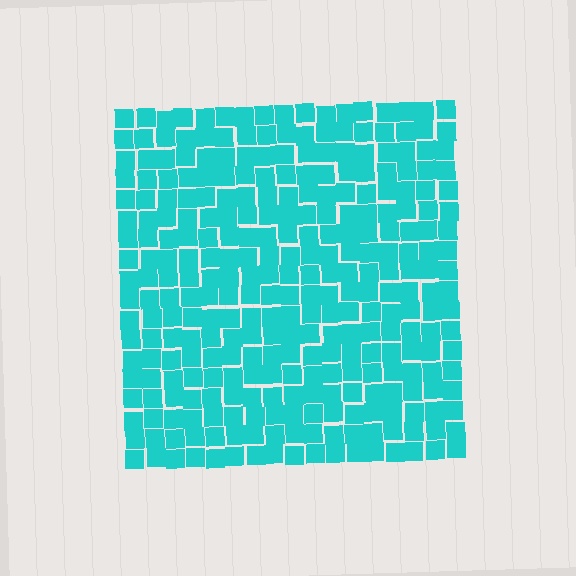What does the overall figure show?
The overall figure shows a square.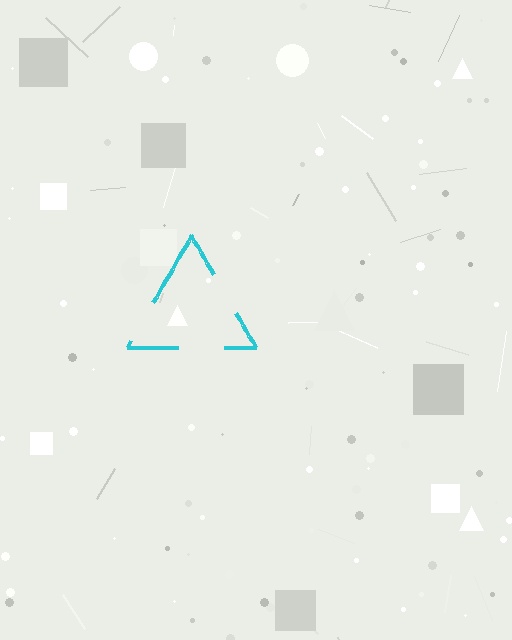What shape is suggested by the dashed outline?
The dashed outline suggests a triangle.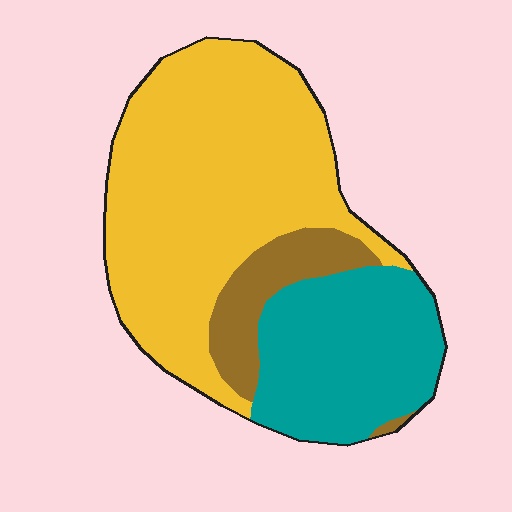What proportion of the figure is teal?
Teal takes up between a sixth and a third of the figure.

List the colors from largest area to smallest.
From largest to smallest: yellow, teal, brown.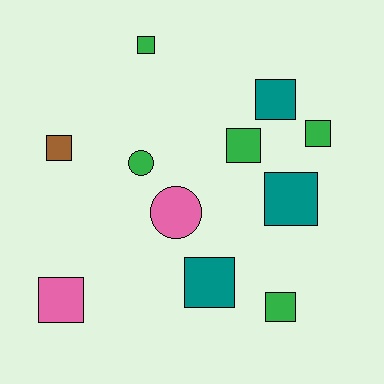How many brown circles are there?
There are no brown circles.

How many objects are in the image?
There are 11 objects.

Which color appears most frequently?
Green, with 5 objects.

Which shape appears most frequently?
Square, with 9 objects.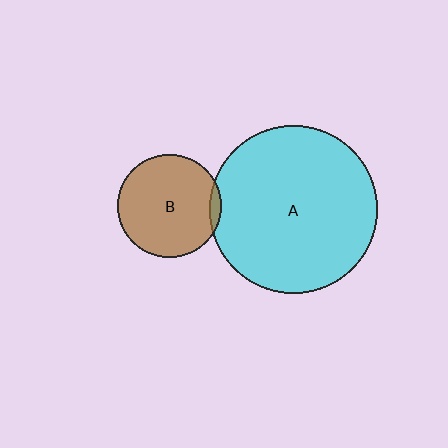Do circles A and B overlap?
Yes.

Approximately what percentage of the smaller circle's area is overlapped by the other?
Approximately 5%.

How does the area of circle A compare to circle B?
Approximately 2.6 times.